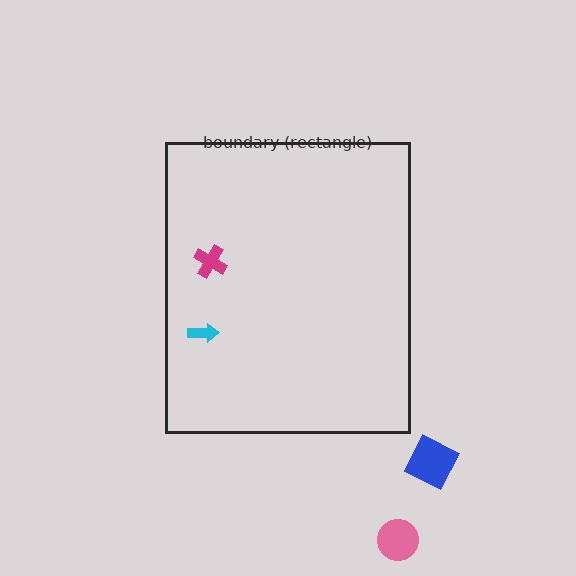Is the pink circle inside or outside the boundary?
Outside.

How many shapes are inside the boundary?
2 inside, 2 outside.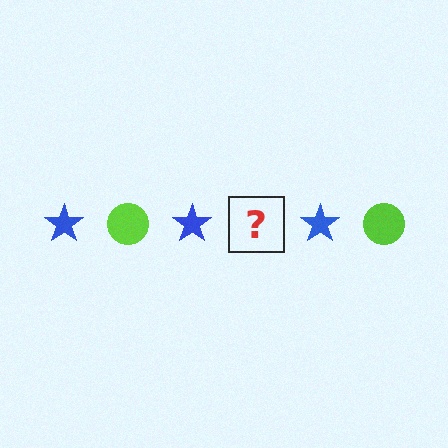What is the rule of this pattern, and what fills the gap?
The rule is that the pattern alternates between blue star and lime circle. The gap should be filled with a lime circle.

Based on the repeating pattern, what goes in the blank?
The blank should be a lime circle.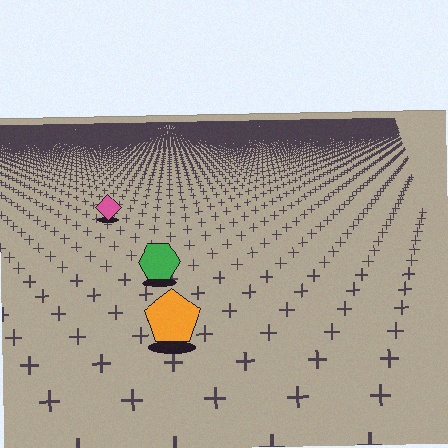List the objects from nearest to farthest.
From nearest to farthest: the orange pentagon, the green hexagon, the pink diamond.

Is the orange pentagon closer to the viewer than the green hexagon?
Yes. The orange pentagon is closer — you can tell from the texture gradient: the ground texture is coarser near it.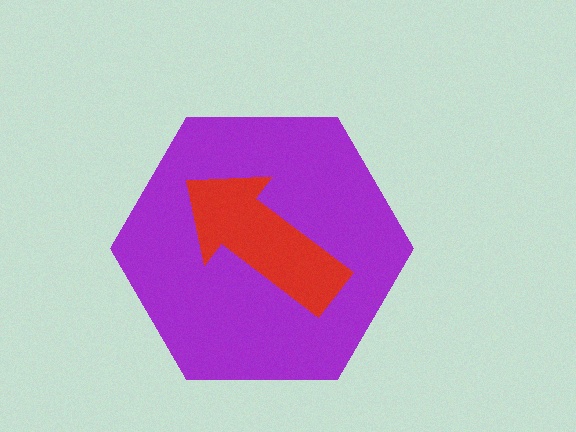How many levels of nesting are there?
2.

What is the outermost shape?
The purple hexagon.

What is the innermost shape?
The red arrow.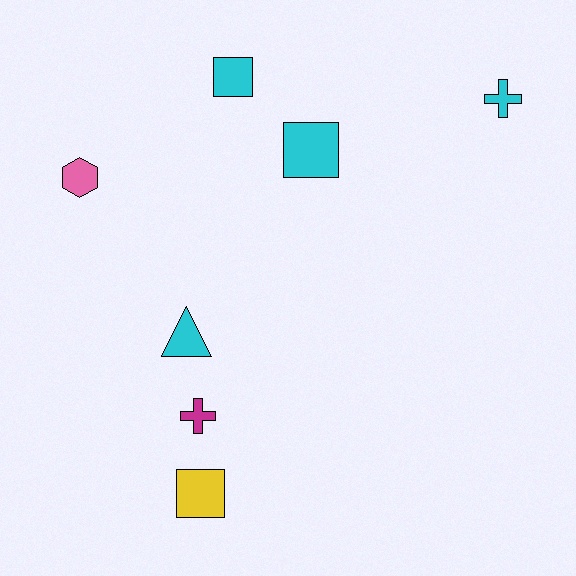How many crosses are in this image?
There are 2 crosses.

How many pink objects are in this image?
There is 1 pink object.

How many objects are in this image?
There are 7 objects.